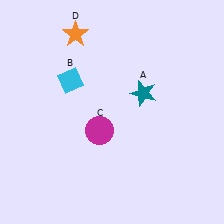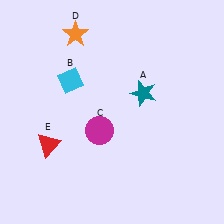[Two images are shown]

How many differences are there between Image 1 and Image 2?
There is 1 difference between the two images.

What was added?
A red triangle (E) was added in Image 2.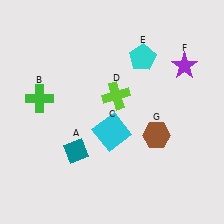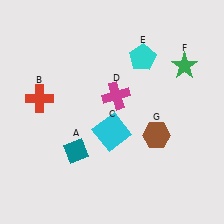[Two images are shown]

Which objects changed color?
B changed from green to red. D changed from lime to magenta. F changed from purple to green.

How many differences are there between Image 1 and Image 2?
There are 3 differences between the two images.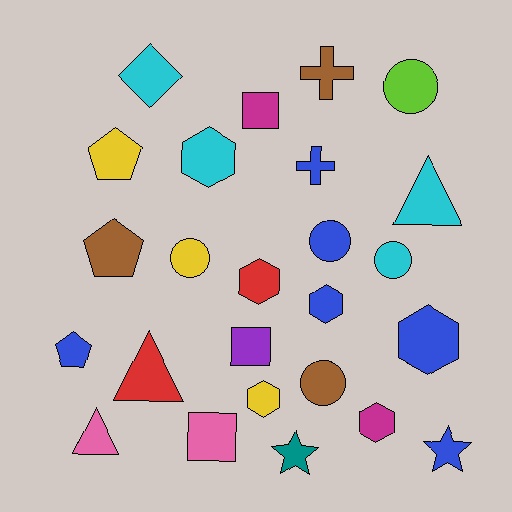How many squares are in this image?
There are 3 squares.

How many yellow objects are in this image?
There are 3 yellow objects.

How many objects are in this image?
There are 25 objects.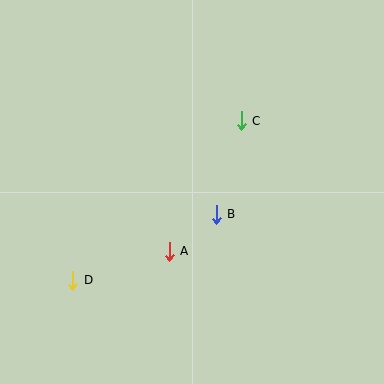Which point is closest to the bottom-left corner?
Point D is closest to the bottom-left corner.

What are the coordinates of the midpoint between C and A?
The midpoint between C and A is at (205, 186).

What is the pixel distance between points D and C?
The distance between D and C is 232 pixels.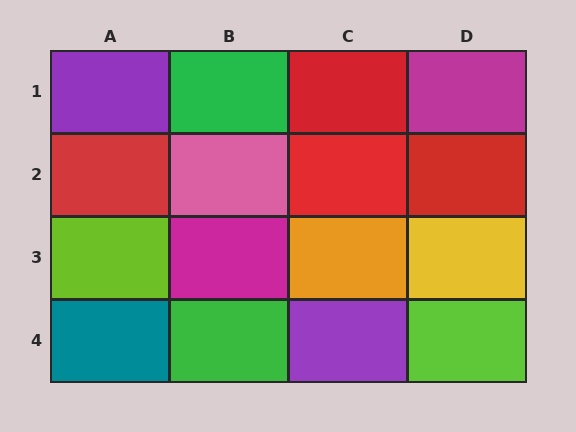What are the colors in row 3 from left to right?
Lime, magenta, orange, yellow.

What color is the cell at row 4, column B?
Green.